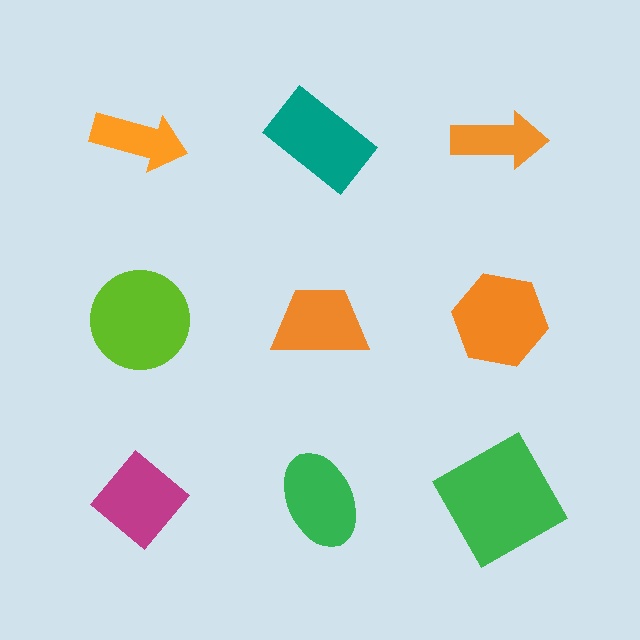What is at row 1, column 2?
A teal rectangle.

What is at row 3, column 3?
A green square.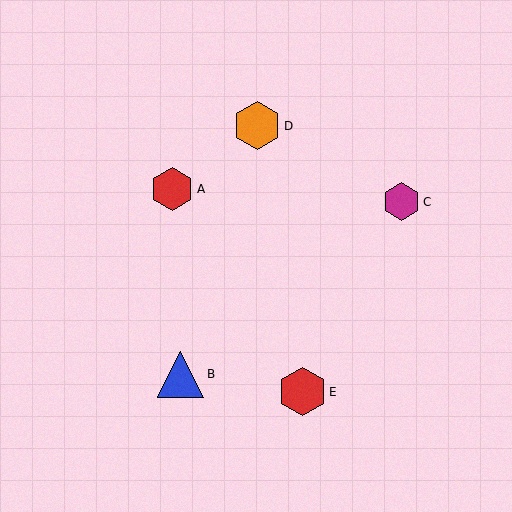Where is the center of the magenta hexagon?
The center of the magenta hexagon is at (402, 202).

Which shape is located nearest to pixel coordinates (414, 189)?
The magenta hexagon (labeled C) at (402, 202) is nearest to that location.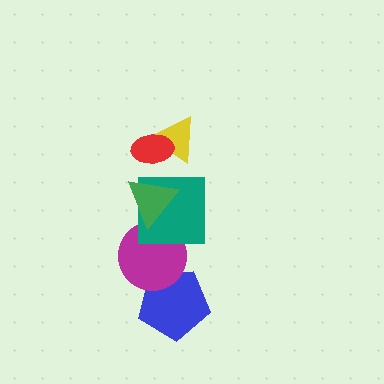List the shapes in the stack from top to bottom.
From top to bottom: the red ellipse, the yellow triangle, the green triangle, the teal square, the magenta circle, the blue pentagon.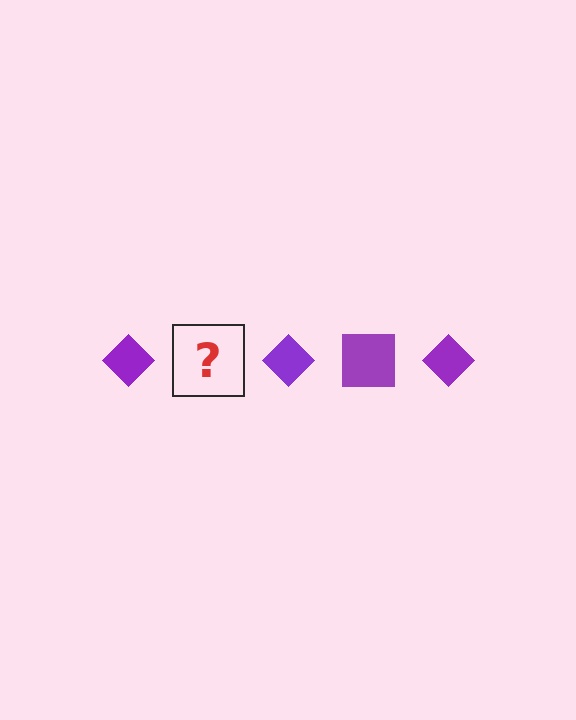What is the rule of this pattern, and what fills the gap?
The rule is that the pattern cycles through diamond, square shapes in purple. The gap should be filled with a purple square.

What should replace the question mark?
The question mark should be replaced with a purple square.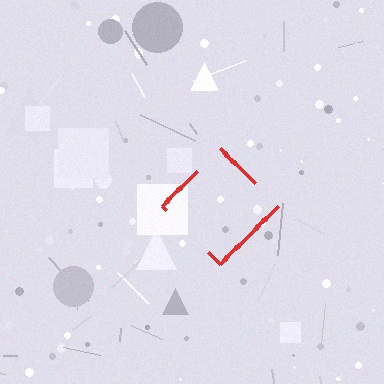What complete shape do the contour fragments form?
The contour fragments form a diamond.